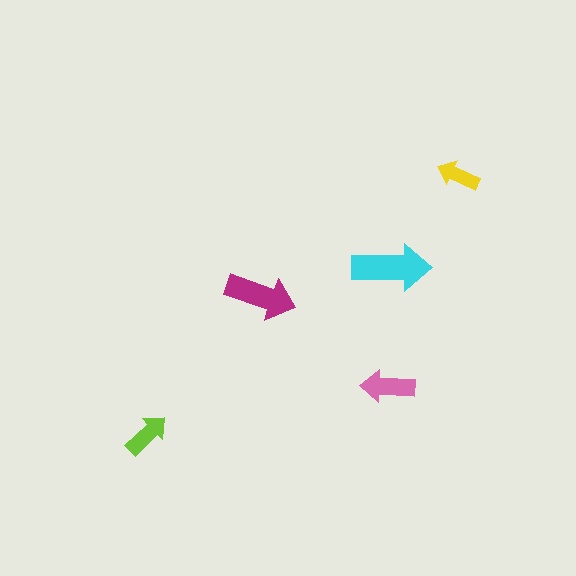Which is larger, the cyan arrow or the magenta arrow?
The cyan one.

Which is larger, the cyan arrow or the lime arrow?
The cyan one.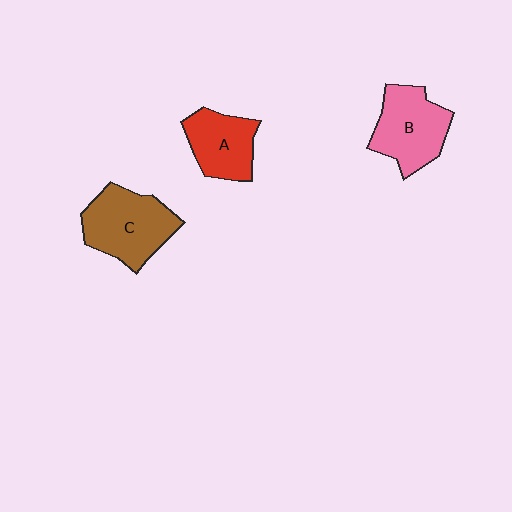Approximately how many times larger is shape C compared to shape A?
Approximately 1.4 times.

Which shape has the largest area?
Shape C (brown).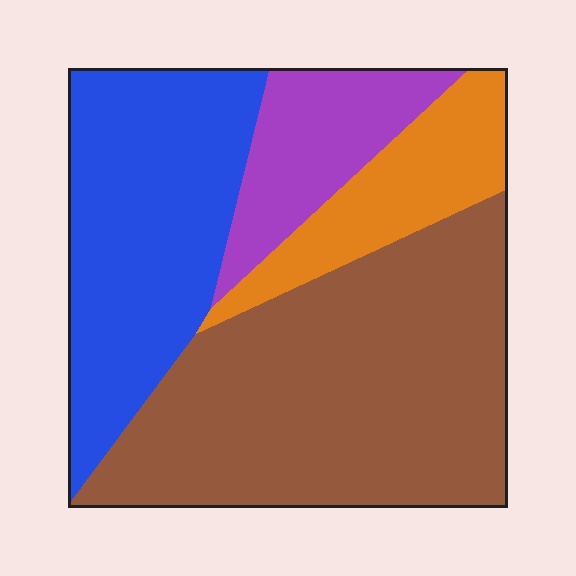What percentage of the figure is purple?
Purple covers 12% of the figure.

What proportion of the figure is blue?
Blue covers 29% of the figure.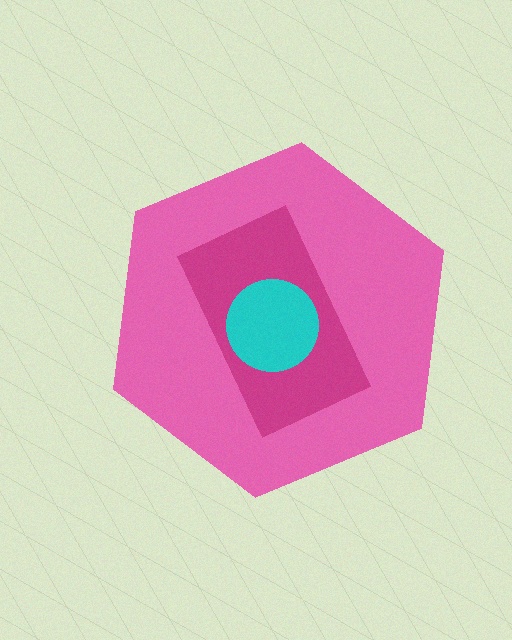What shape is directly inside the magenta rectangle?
The cyan circle.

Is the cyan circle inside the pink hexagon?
Yes.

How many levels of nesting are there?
3.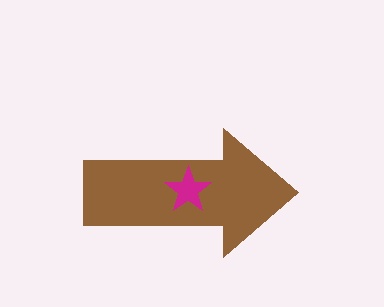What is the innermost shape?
The magenta star.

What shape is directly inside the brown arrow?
The magenta star.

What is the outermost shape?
The brown arrow.